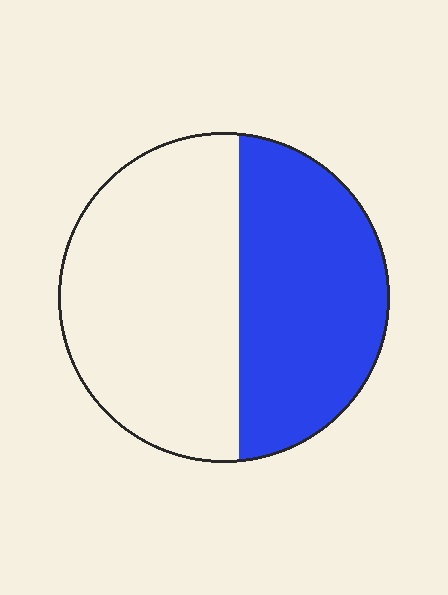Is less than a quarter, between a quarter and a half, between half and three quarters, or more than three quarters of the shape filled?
Between a quarter and a half.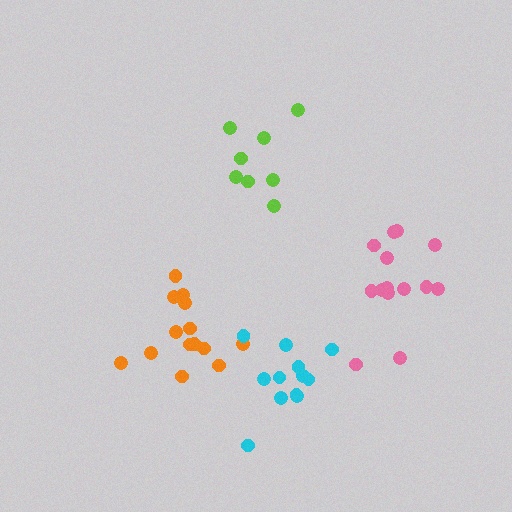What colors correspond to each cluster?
The clusters are colored: lime, pink, orange, cyan.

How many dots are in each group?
Group 1: 8 dots, Group 2: 14 dots, Group 3: 14 dots, Group 4: 12 dots (48 total).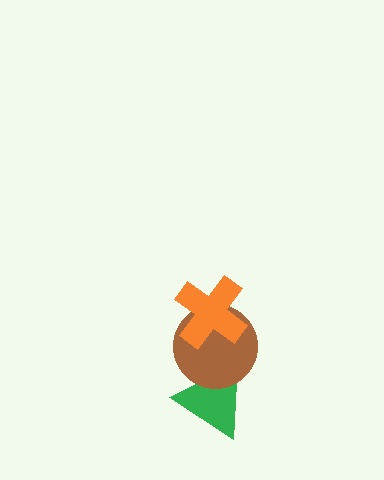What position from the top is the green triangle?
The green triangle is 3rd from the top.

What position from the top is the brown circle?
The brown circle is 2nd from the top.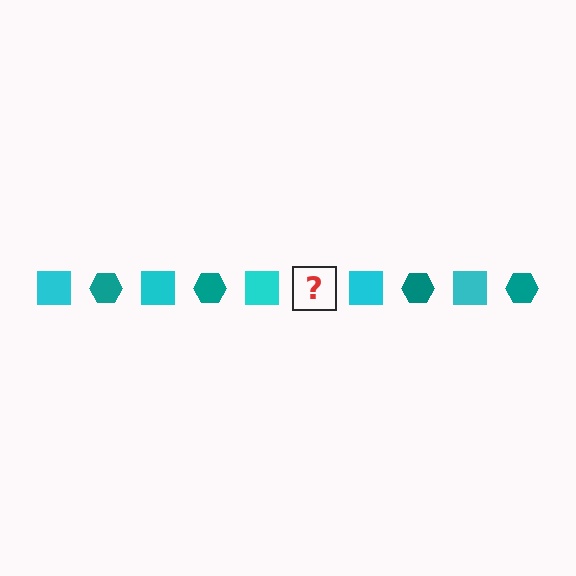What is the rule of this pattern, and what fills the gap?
The rule is that the pattern alternates between cyan square and teal hexagon. The gap should be filled with a teal hexagon.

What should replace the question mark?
The question mark should be replaced with a teal hexagon.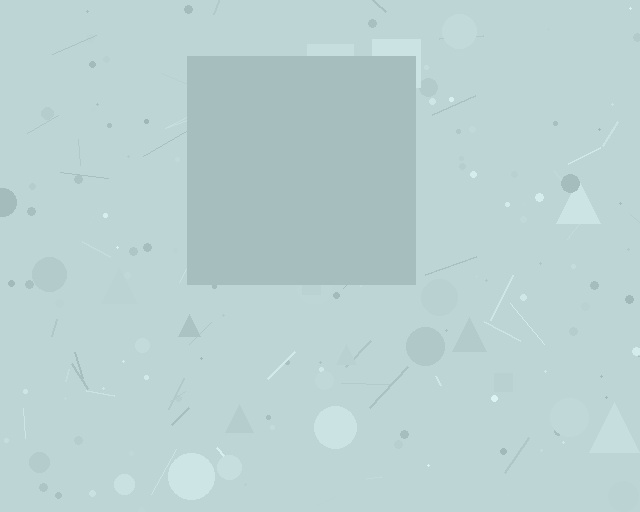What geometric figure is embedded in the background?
A square is embedded in the background.